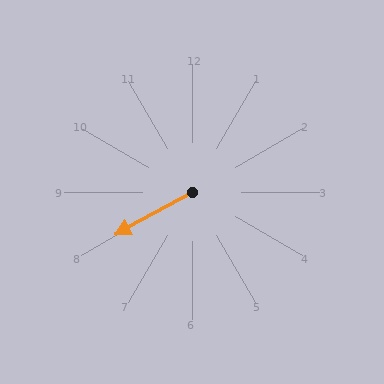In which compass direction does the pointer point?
Southwest.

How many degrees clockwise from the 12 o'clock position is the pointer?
Approximately 241 degrees.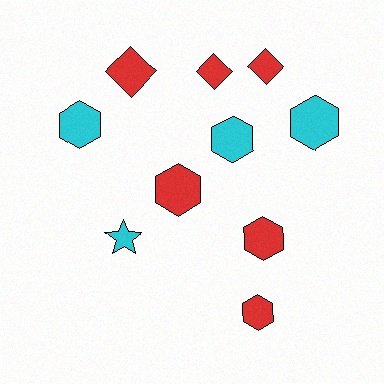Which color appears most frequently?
Red, with 6 objects.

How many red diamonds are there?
There are 3 red diamonds.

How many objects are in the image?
There are 10 objects.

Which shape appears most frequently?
Hexagon, with 6 objects.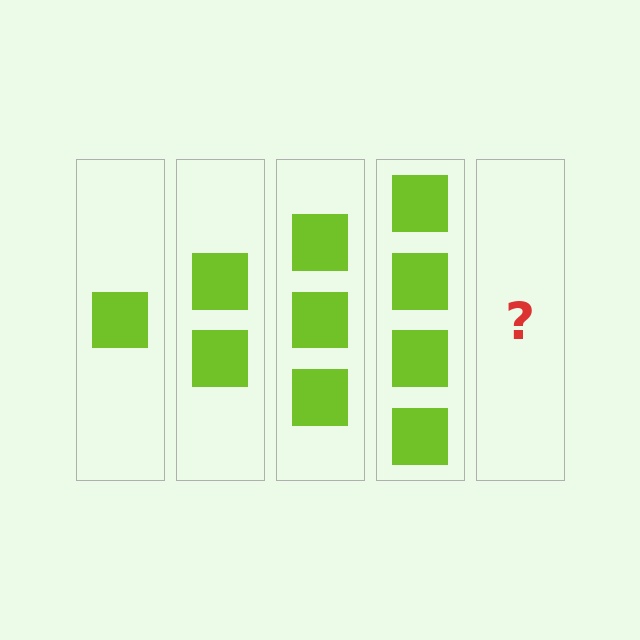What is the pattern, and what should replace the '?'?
The pattern is that each step adds one more square. The '?' should be 5 squares.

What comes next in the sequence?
The next element should be 5 squares.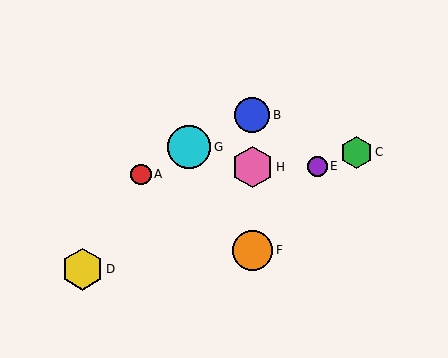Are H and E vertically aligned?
No, H is at x≈252 and E is at x≈317.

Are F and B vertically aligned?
Yes, both are at x≈252.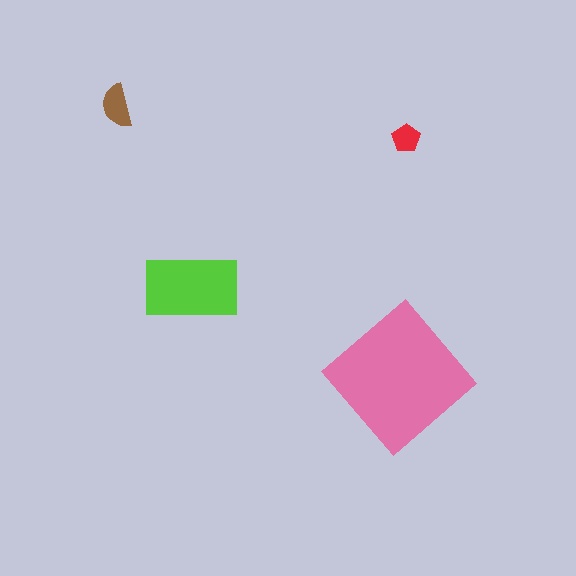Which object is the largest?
The pink diamond.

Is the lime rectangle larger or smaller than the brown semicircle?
Larger.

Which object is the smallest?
The red pentagon.